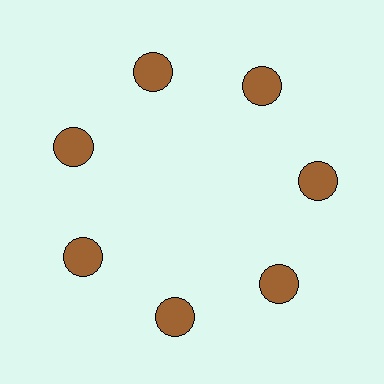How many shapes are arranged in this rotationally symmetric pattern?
There are 7 shapes, arranged in 7 groups of 1.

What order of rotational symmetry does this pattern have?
This pattern has 7-fold rotational symmetry.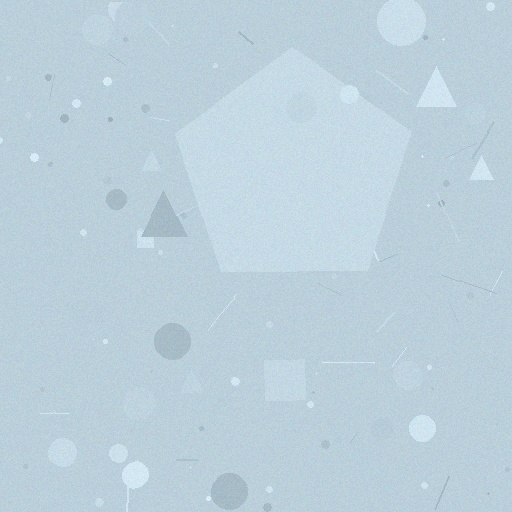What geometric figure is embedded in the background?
A pentagon is embedded in the background.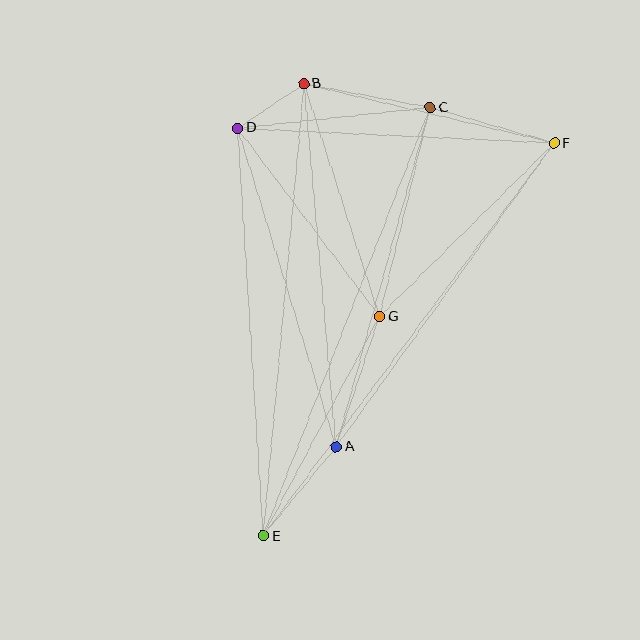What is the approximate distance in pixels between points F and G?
The distance between F and G is approximately 246 pixels.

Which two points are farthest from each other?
Points E and F are farthest from each other.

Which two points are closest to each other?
Points B and D are closest to each other.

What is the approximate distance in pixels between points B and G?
The distance between B and G is approximately 245 pixels.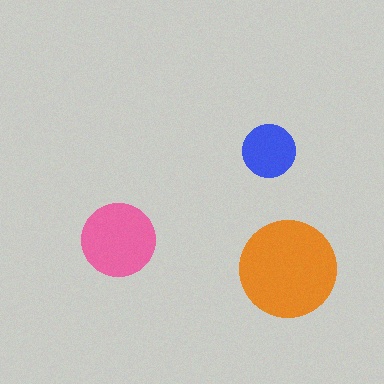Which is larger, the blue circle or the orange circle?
The orange one.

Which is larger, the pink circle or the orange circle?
The orange one.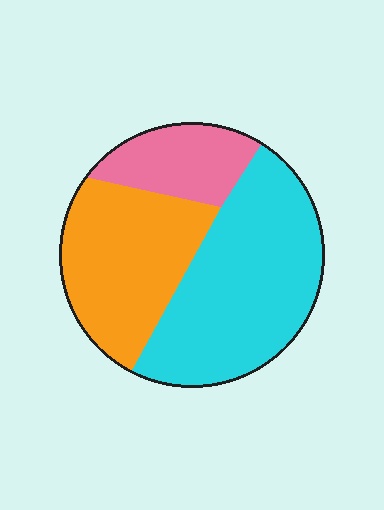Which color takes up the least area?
Pink, at roughly 15%.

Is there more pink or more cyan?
Cyan.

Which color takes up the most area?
Cyan, at roughly 50%.